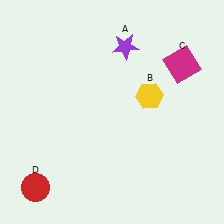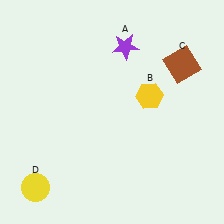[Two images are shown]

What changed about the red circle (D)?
In Image 1, D is red. In Image 2, it changed to yellow.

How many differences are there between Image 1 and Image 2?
There are 2 differences between the two images.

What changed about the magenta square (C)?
In Image 1, C is magenta. In Image 2, it changed to brown.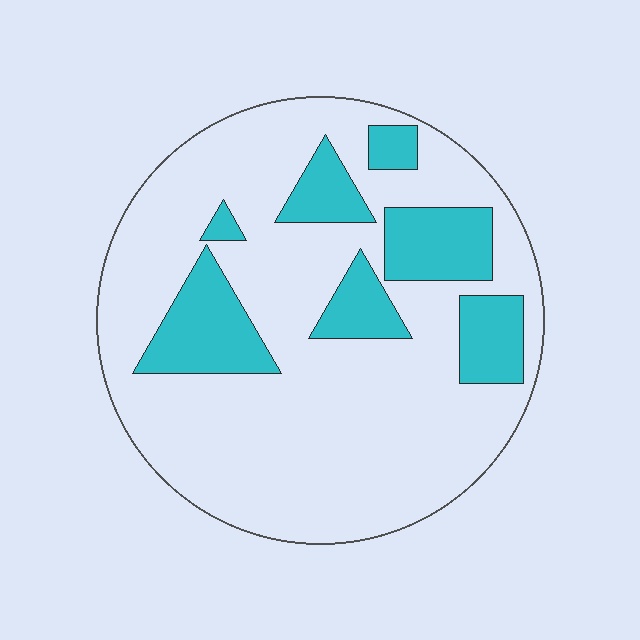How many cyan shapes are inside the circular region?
7.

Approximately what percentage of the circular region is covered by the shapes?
Approximately 25%.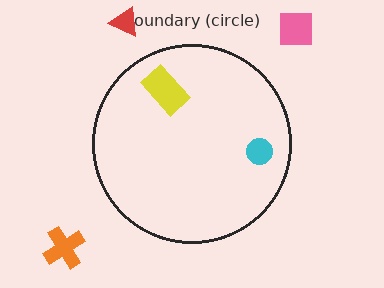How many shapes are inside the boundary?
2 inside, 3 outside.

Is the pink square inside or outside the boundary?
Outside.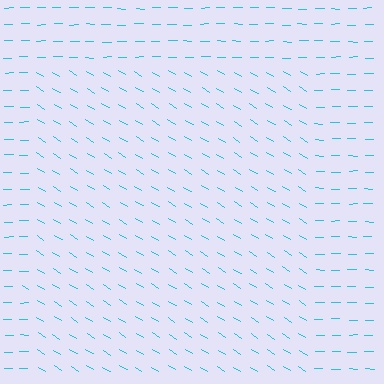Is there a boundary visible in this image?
Yes, there is a texture boundary formed by a change in line orientation.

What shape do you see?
I see a rectangle.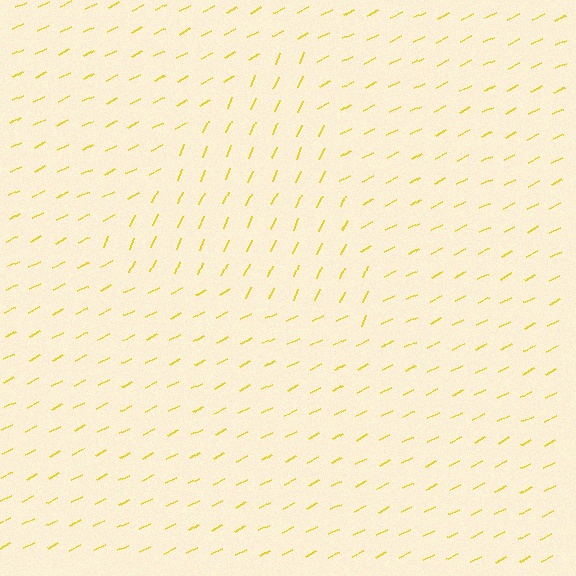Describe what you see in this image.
The image is filled with small yellow line segments. A triangle region in the image has lines oriented differently from the surrounding lines, creating a visible texture boundary.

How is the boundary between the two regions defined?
The boundary is defined purely by a change in line orientation (approximately 39 degrees difference). All lines are the same color and thickness.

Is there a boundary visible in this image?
Yes, there is a texture boundary formed by a change in line orientation.